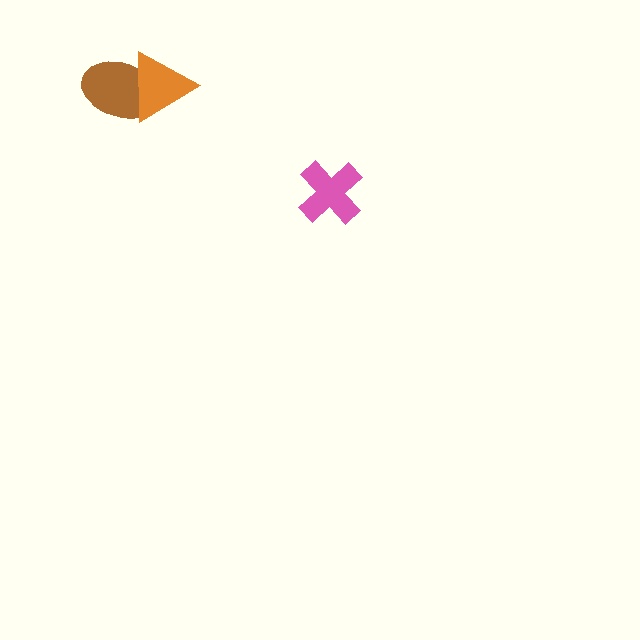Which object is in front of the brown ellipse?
The orange triangle is in front of the brown ellipse.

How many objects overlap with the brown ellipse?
1 object overlaps with the brown ellipse.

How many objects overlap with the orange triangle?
1 object overlaps with the orange triangle.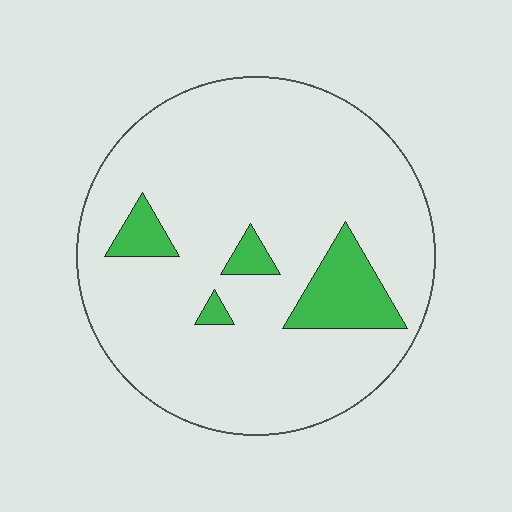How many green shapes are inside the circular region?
4.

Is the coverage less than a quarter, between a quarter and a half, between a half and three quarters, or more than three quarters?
Less than a quarter.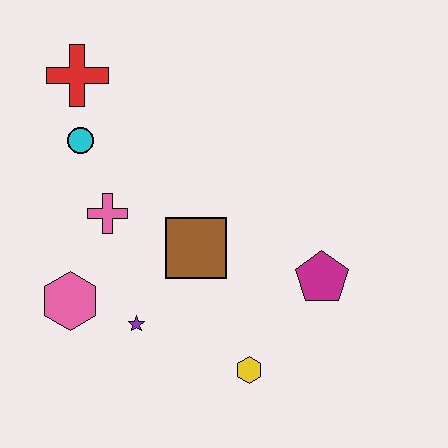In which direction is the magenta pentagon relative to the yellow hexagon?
The magenta pentagon is above the yellow hexagon.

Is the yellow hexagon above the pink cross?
No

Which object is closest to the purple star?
The pink hexagon is closest to the purple star.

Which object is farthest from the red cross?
The yellow hexagon is farthest from the red cross.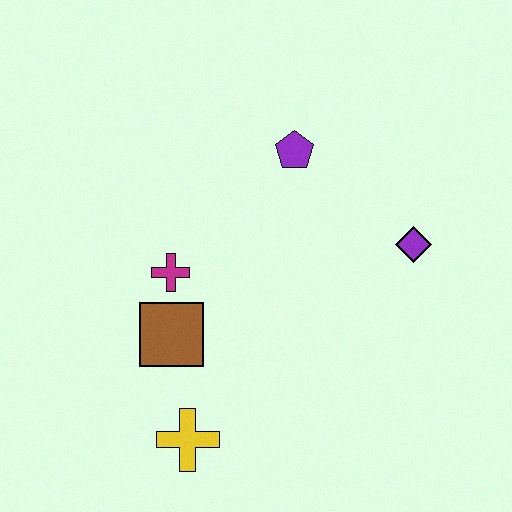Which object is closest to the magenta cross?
The brown square is closest to the magenta cross.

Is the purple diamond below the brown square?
No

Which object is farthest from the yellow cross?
The purple pentagon is farthest from the yellow cross.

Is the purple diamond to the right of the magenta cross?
Yes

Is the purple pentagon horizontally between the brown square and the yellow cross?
No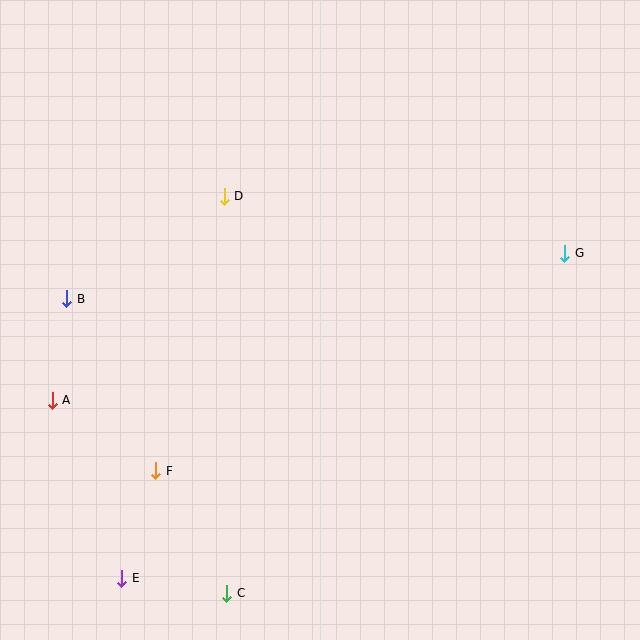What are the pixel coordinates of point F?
Point F is at (156, 471).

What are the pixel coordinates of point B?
Point B is at (67, 299).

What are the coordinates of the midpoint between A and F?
The midpoint between A and F is at (104, 436).